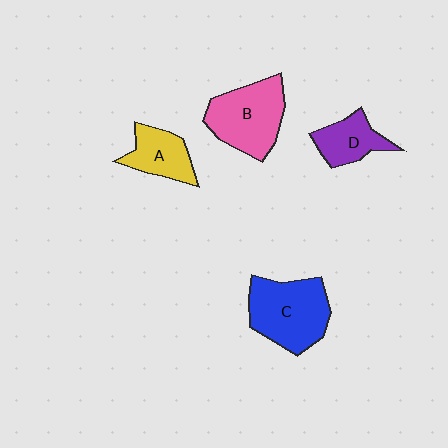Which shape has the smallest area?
Shape D (purple).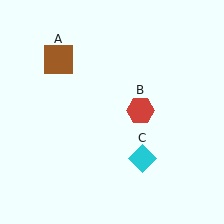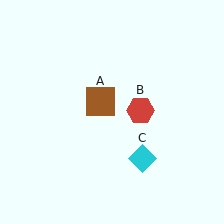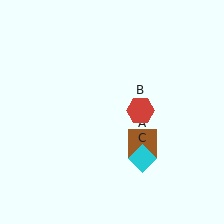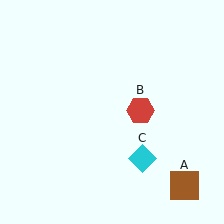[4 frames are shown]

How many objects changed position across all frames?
1 object changed position: brown square (object A).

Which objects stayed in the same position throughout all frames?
Red hexagon (object B) and cyan diamond (object C) remained stationary.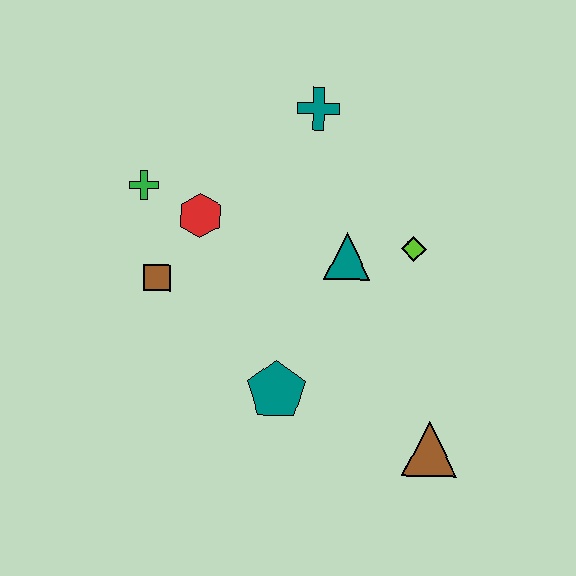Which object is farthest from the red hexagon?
The brown triangle is farthest from the red hexagon.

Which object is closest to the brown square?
The red hexagon is closest to the brown square.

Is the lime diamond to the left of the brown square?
No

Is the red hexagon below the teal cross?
Yes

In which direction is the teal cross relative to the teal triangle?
The teal cross is above the teal triangle.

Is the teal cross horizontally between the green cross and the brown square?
No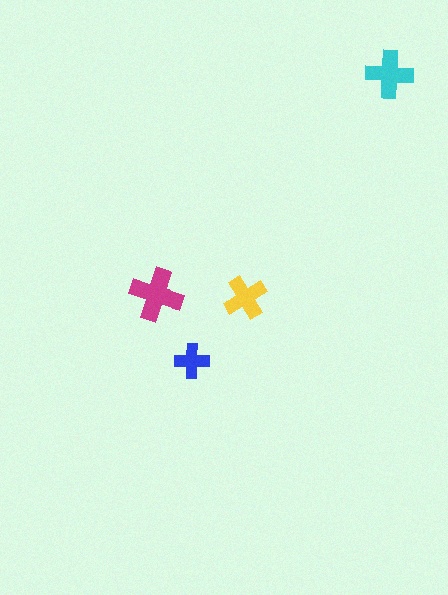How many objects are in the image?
There are 4 objects in the image.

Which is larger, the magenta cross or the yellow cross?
The magenta one.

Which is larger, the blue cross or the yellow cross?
The yellow one.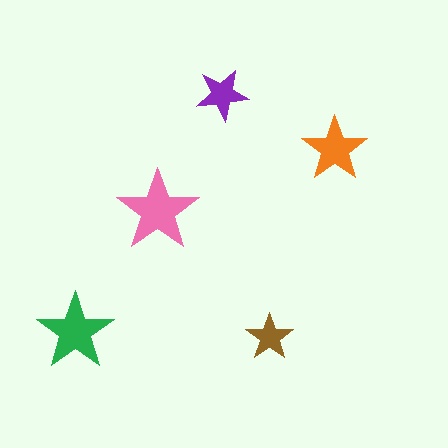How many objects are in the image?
There are 5 objects in the image.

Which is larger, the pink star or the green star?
The pink one.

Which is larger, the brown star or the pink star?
The pink one.